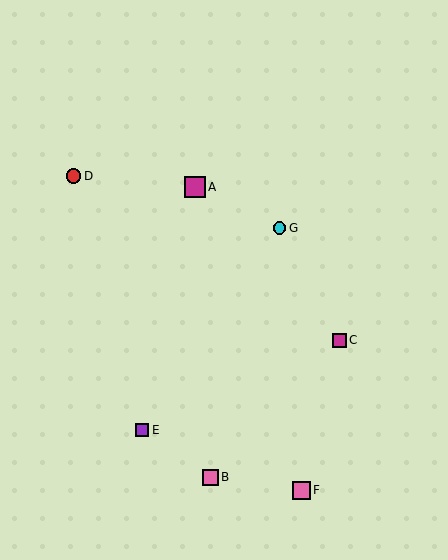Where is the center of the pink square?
The center of the pink square is at (301, 490).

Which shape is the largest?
The magenta square (labeled A) is the largest.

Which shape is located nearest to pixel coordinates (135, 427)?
The purple square (labeled E) at (142, 430) is nearest to that location.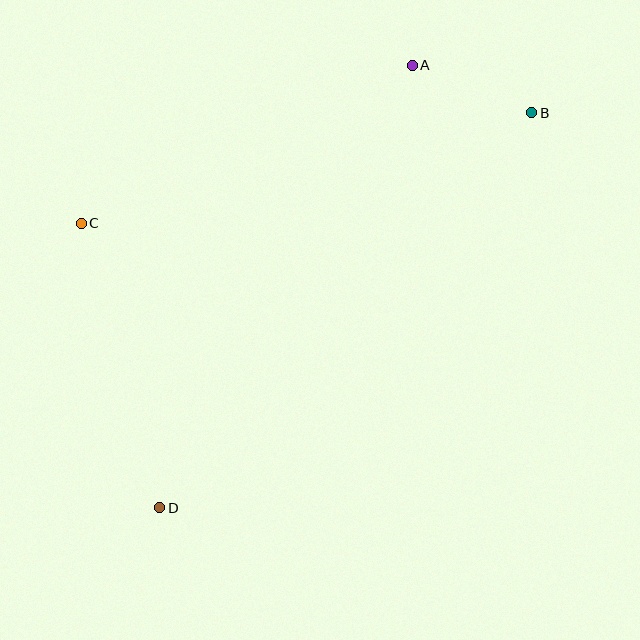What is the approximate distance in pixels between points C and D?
The distance between C and D is approximately 295 pixels.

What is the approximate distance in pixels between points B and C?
The distance between B and C is approximately 464 pixels.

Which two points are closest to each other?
Points A and B are closest to each other.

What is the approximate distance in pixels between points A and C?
The distance between A and C is approximately 367 pixels.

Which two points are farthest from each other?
Points B and D are farthest from each other.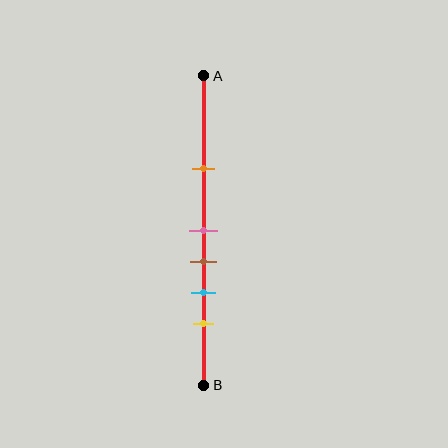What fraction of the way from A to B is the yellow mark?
The yellow mark is approximately 80% (0.8) of the way from A to B.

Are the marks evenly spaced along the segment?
No, the marks are not evenly spaced.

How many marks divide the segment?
There are 5 marks dividing the segment.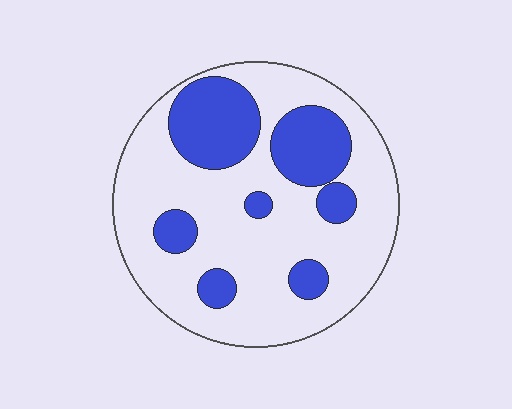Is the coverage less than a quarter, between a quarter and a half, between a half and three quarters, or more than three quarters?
Between a quarter and a half.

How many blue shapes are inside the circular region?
7.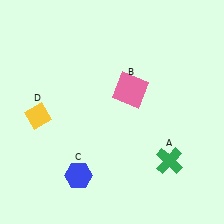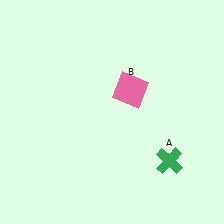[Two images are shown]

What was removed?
The yellow diamond (D), the blue hexagon (C) were removed in Image 2.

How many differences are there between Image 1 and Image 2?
There are 2 differences between the two images.